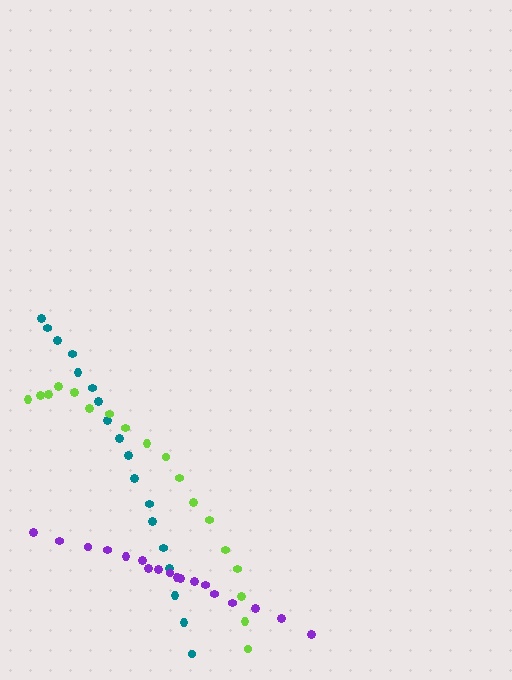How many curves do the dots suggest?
There are 3 distinct paths.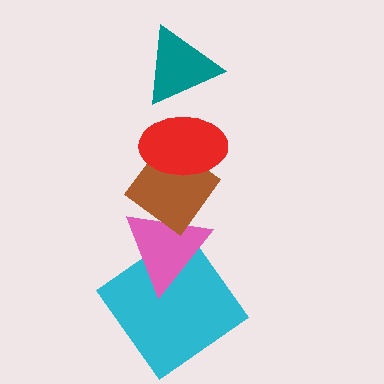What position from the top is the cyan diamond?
The cyan diamond is 5th from the top.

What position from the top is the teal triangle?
The teal triangle is 1st from the top.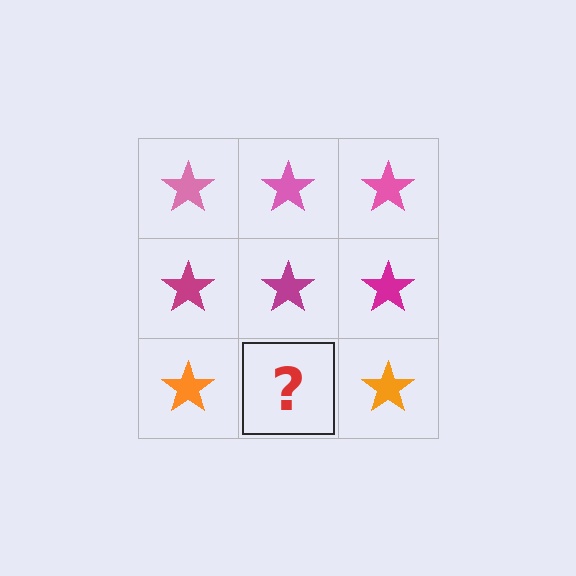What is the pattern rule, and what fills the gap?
The rule is that each row has a consistent color. The gap should be filled with an orange star.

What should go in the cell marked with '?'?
The missing cell should contain an orange star.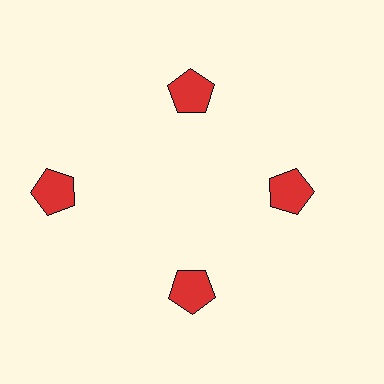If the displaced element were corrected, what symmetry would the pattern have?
It would have 4-fold rotational symmetry — the pattern would map onto itself every 90 degrees.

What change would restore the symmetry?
The symmetry would be restored by moving it inward, back onto the ring so that all 4 pentagons sit at equal angles and equal distance from the center.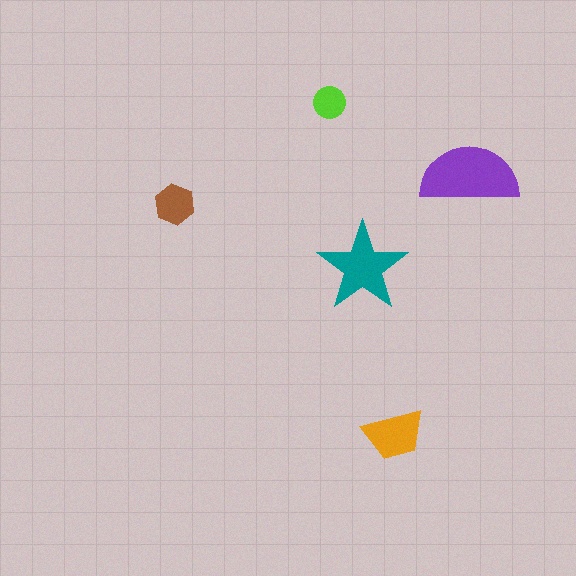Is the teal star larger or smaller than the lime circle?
Larger.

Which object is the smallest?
The lime circle.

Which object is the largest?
The purple semicircle.